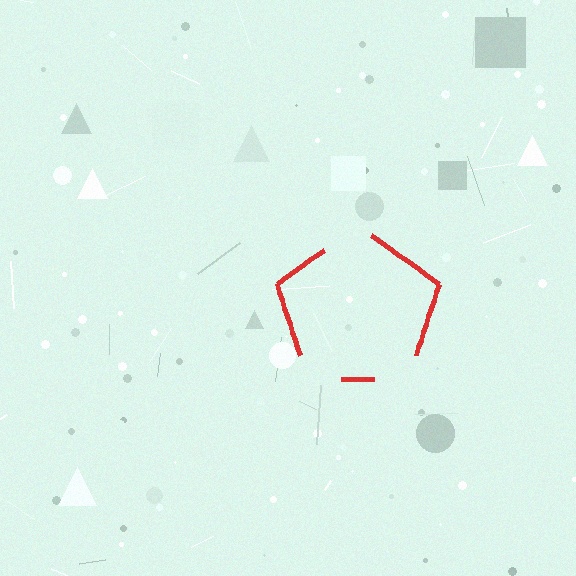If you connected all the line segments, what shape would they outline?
They would outline a pentagon.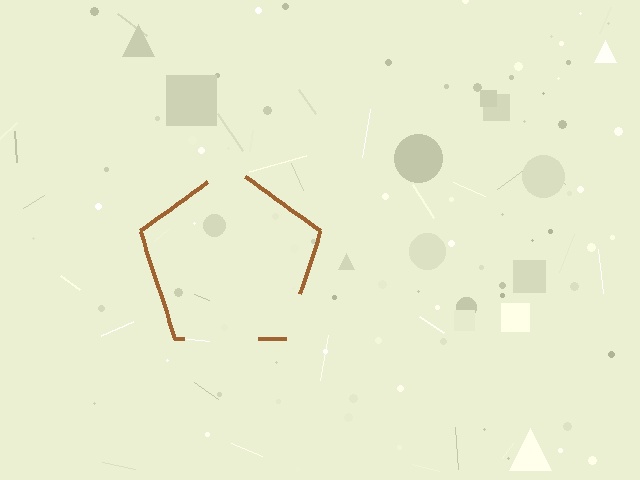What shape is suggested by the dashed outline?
The dashed outline suggests a pentagon.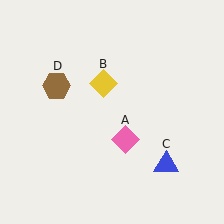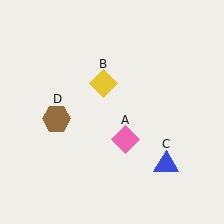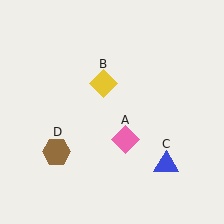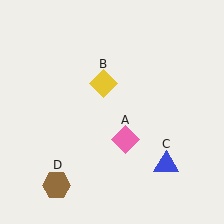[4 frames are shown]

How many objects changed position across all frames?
1 object changed position: brown hexagon (object D).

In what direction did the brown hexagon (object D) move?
The brown hexagon (object D) moved down.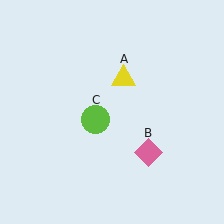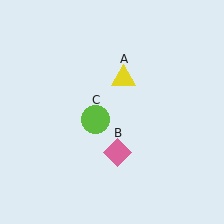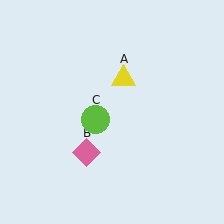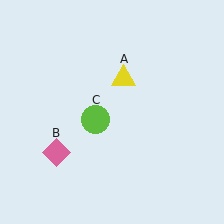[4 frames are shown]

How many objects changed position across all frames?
1 object changed position: pink diamond (object B).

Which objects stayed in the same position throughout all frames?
Yellow triangle (object A) and lime circle (object C) remained stationary.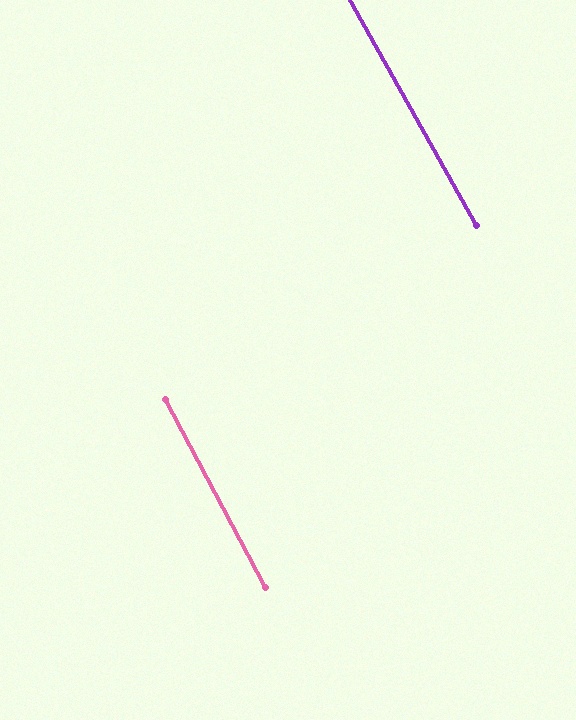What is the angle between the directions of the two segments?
Approximately 1 degree.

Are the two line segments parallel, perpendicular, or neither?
Parallel — their directions differ by only 1.1°.